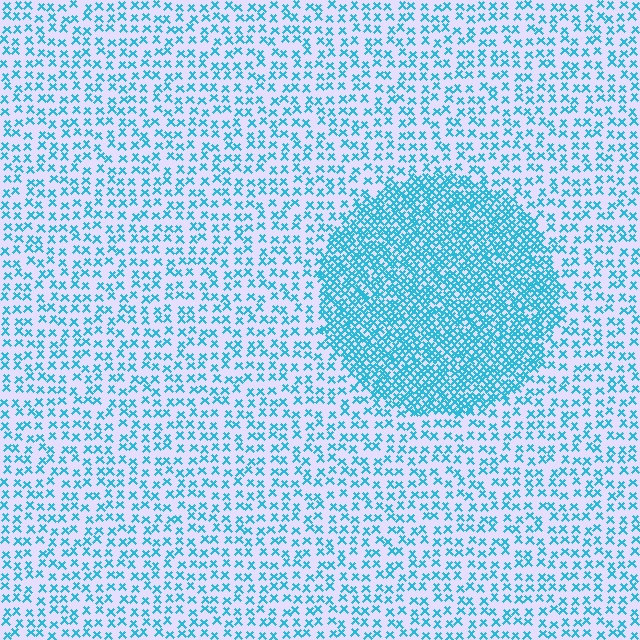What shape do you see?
I see a circle.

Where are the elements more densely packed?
The elements are more densely packed inside the circle boundary.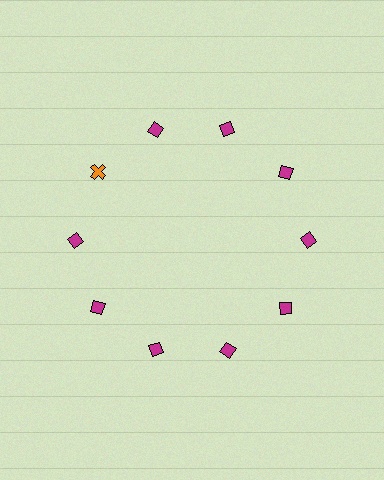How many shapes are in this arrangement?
There are 10 shapes arranged in a ring pattern.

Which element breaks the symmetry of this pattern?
The orange cross at roughly the 10 o'clock position breaks the symmetry. All other shapes are magenta diamonds.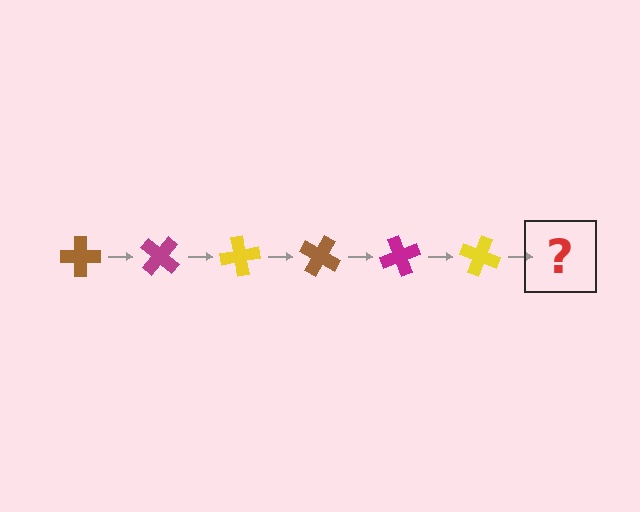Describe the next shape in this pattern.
It should be a brown cross, rotated 240 degrees from the start.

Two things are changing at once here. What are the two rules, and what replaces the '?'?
The two rules are that it rotates 40 degrees each step and the color cycles through brown, magenta, and yellow. The '?' should be a brown cross, rotated 240 degrees from the start.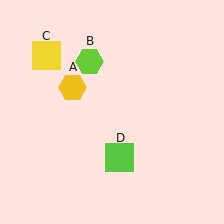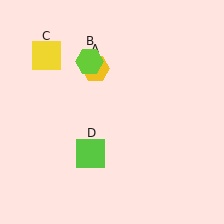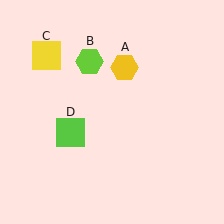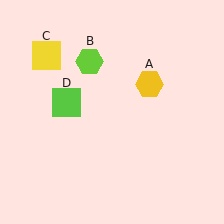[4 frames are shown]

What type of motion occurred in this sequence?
The yellow hexagon (object A), lime square (object D) rotated clockwise around the center of the scene.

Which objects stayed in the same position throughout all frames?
Lime hexagon (object B) and yellow square (object C) remained stationary.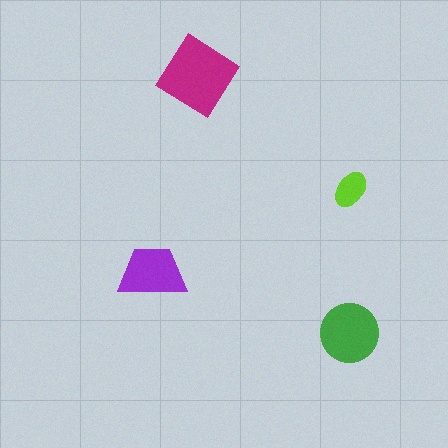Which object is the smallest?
The lime ellipse.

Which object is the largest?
The magenta diamond.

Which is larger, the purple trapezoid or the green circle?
The green circle.